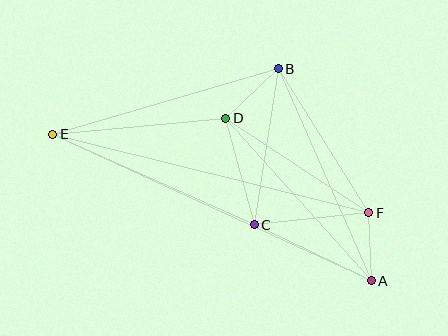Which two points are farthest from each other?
Points A and E are farthest from each other.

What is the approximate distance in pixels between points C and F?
The distance between C and F is approximately 115 pixels.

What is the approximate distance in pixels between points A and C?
The distance between A and C is approximately 130 pixels.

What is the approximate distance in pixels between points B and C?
The distance between B and C is approximately 157 pixels.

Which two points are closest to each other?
Points A and F are closest to each other.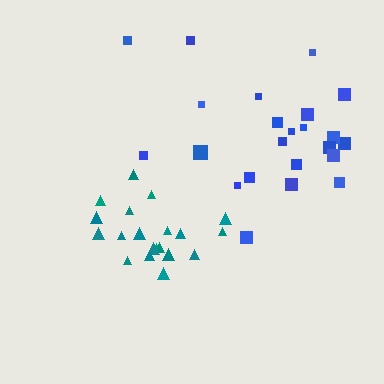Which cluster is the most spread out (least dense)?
Blue.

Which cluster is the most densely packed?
Teal.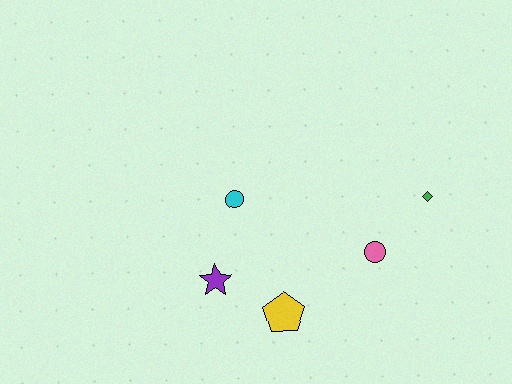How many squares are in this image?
There are no squares.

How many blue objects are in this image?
There are no blue objects.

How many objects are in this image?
There are 5 objects.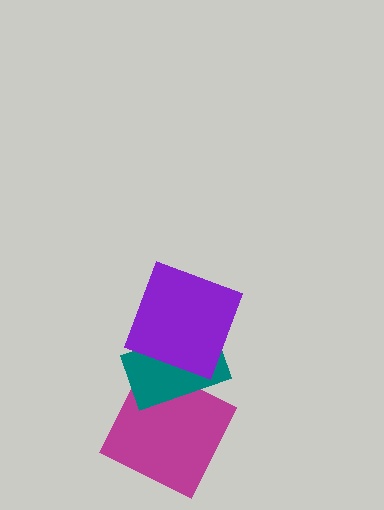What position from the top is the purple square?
The purple square is 1st from the top.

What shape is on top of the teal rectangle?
The purple square is on top of the teal rectangle.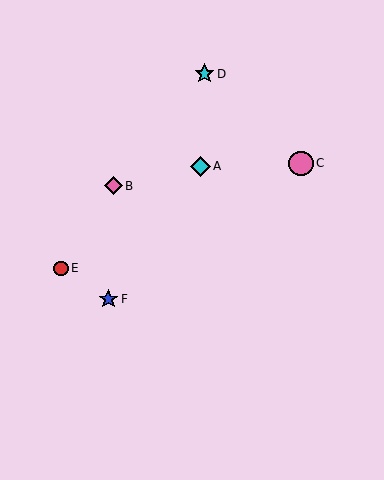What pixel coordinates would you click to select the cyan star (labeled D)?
Click at (205, 74) to select the cyan star D.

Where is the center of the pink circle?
The center of the pink circle is at (301, 163).